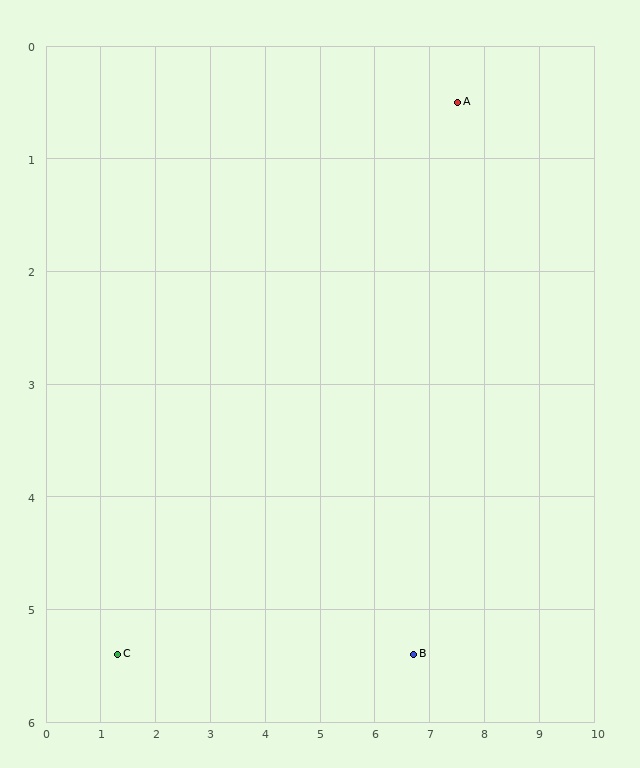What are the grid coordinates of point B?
Point B is at approximately (6.7, 5.4).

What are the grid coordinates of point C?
Point C is at approximately (1.3, 5.4).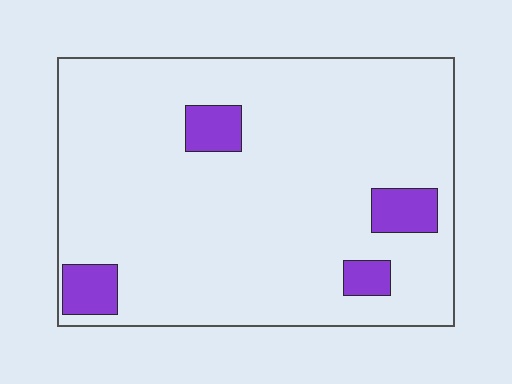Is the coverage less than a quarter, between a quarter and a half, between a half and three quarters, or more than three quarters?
Less than a quarter.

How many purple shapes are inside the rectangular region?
4.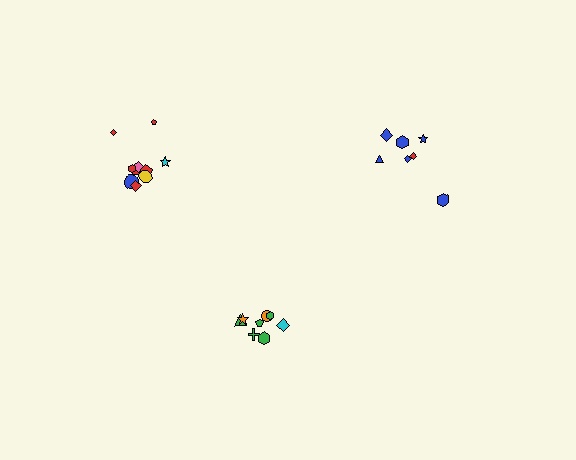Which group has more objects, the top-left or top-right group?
The top-left group.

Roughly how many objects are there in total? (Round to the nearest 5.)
Roughly 25 objects in total.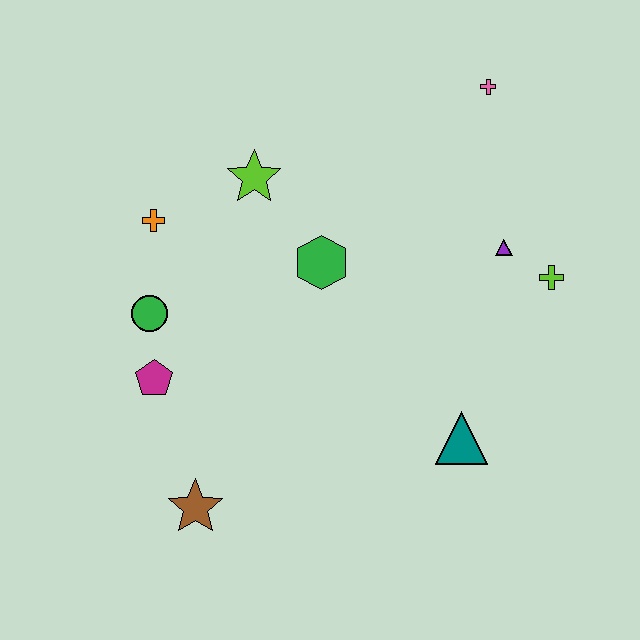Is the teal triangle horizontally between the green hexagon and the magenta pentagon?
No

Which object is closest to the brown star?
The magenta pentagon is closest to the brown star.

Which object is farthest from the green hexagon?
The brown star is farthest from the green hexagon.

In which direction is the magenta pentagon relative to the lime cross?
The magenta pentagon is to the left of the lime cross.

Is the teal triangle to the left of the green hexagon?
No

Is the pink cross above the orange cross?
Yes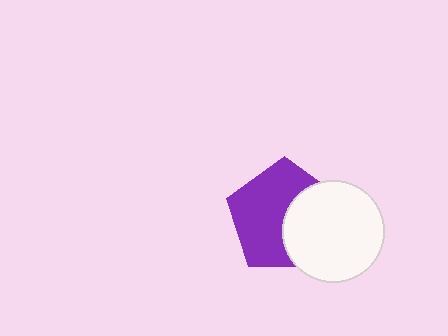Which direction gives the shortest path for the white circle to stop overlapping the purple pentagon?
Moving right gives the shortest separation.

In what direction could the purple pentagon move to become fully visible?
The purple pentagon could move left. That would shift it out from behind the white circle entirely.